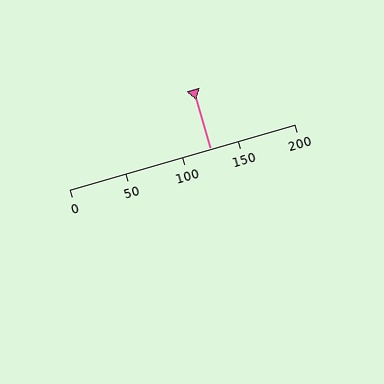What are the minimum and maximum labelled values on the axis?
The axis runs from 0 to 200.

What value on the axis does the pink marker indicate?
The marker indicates approximately 125.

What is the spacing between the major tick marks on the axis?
The major ticks are spaced 50 apart.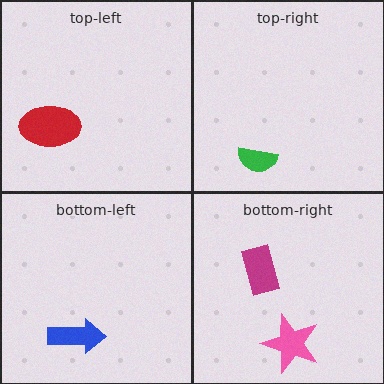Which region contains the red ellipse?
The top-left region.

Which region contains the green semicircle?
The top-right region.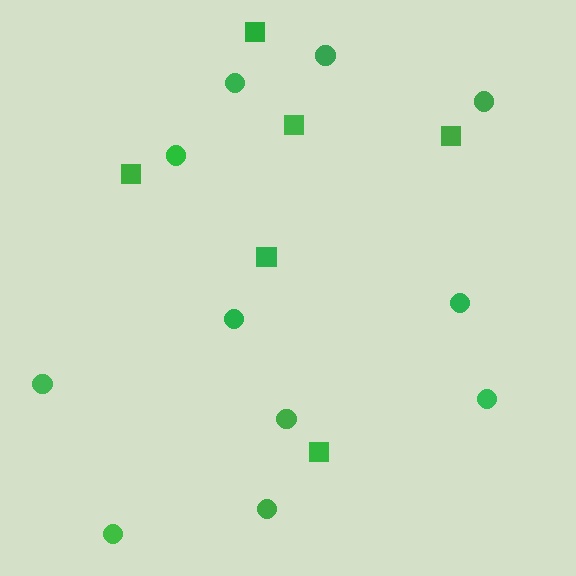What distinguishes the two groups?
There are 2 groups: one group of squares (6) and one group of circles (11).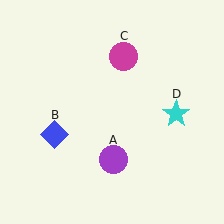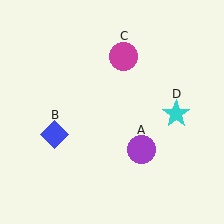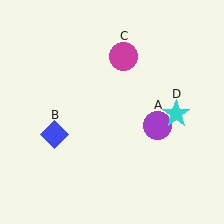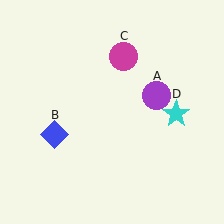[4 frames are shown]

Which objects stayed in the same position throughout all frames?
Blue diamond (object B) and magenta circle (object C) and cyan star (object D) remained stationary.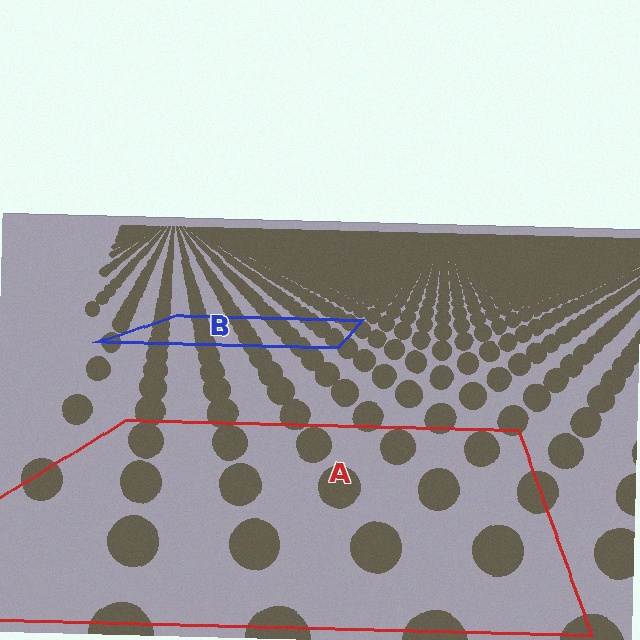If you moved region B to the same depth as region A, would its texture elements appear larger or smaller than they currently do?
They would appear larger. At a closer depth, the same texture elements are projected at a bigger on-screen size.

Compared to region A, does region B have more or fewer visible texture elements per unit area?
Region B has more texture elements per unit area — they are packed more densely because it is farther away.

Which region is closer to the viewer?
Region A is closer. The texture elements there are larger and more spread out.